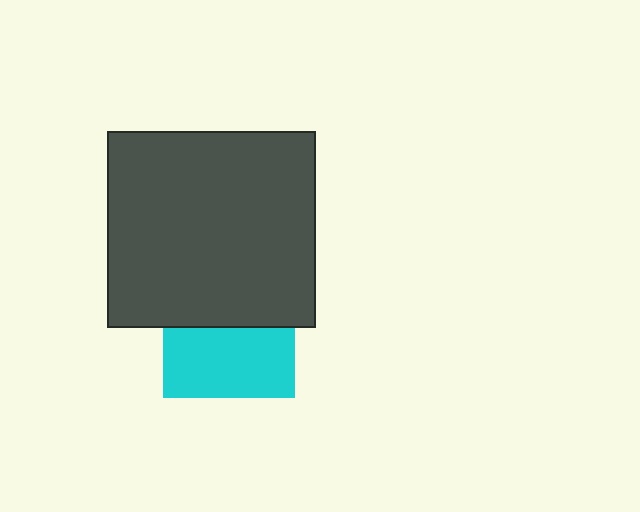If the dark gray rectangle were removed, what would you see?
You would see the complete cyan square.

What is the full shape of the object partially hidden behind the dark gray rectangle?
The partially hidden object is a cyan square.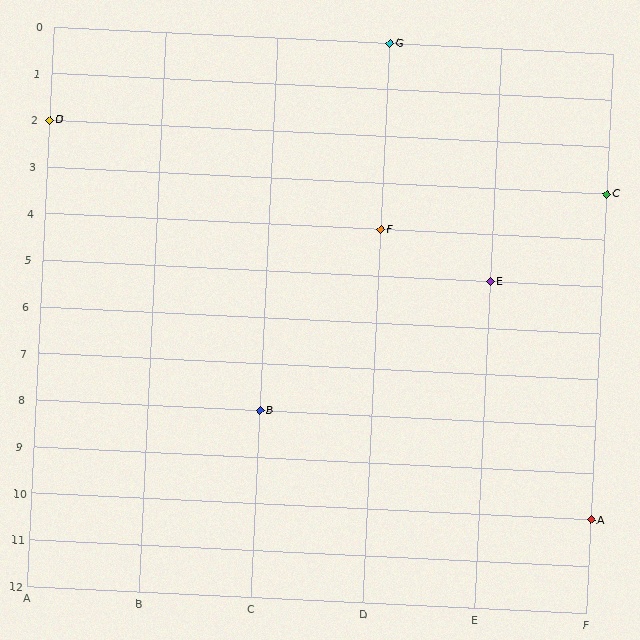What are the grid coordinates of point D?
Point D is at grid coordinates (A, 2).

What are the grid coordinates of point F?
Point F is at grid coordinates (D, 4).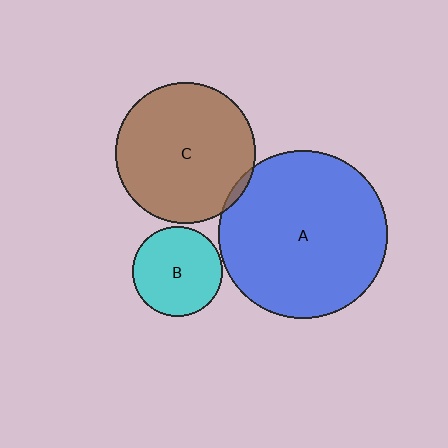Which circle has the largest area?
Circle A (blue).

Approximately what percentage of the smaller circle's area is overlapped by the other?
Approximately 5%.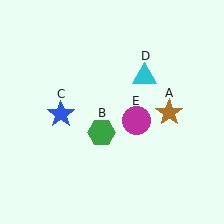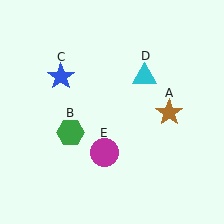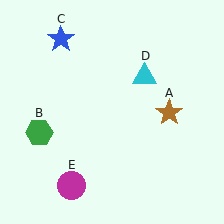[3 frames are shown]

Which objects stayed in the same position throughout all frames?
Brown star (object A) and cyan triangle (object D) remained stationary.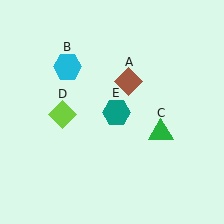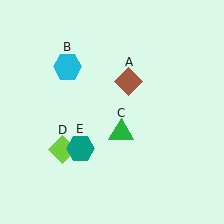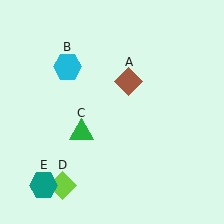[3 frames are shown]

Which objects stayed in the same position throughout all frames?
Brown diamond (object A) and cyan hexagon (object B) remained stationary.